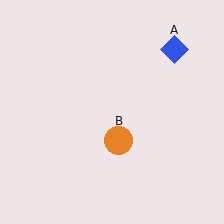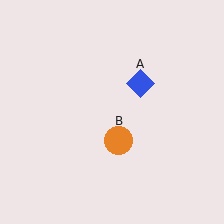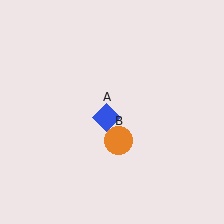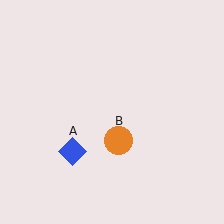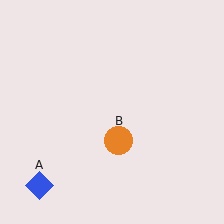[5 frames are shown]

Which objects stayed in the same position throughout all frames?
Orange circle (object B) remained stationary.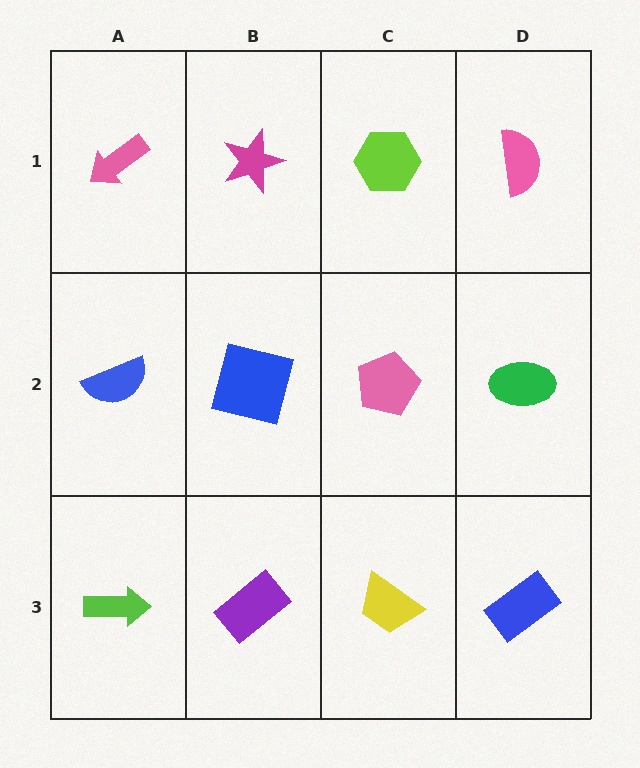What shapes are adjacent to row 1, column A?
A blue semicircle (row 2, column A), a magenta star (row 1, column B).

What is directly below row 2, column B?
A purple rectangle.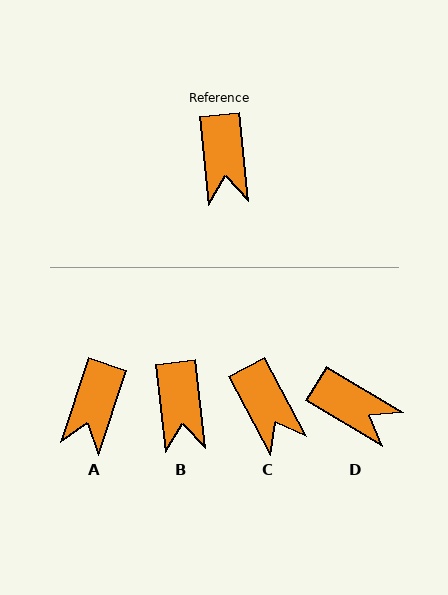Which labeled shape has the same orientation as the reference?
B.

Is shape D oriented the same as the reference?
No, it is off by about 53 degrees.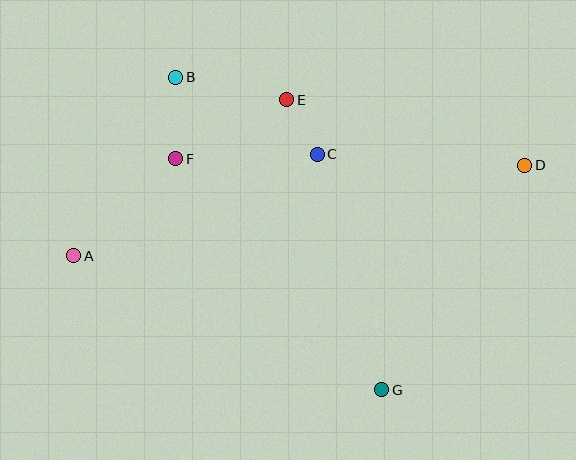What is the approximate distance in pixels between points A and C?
The distance between A and C is approximately 264 pixels.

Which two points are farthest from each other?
Points A and D are farthest from each other.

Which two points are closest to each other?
Points C and E are closest to each other.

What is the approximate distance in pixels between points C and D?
The distance between C and D is approximately 207 pixels.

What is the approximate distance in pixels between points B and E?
The distance between B and E is approximately 113 pixels.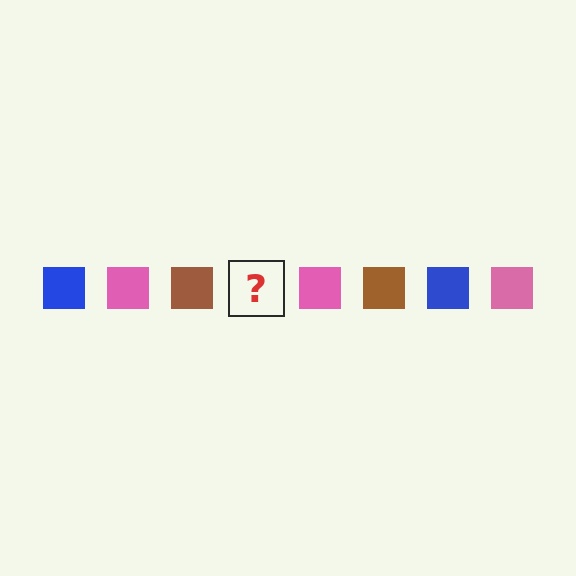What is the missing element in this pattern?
The missing element is a blue square.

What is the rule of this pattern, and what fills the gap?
The rule is that the pattern cycles through blue, pink, brown squares. The gap should be filled with a blue square.